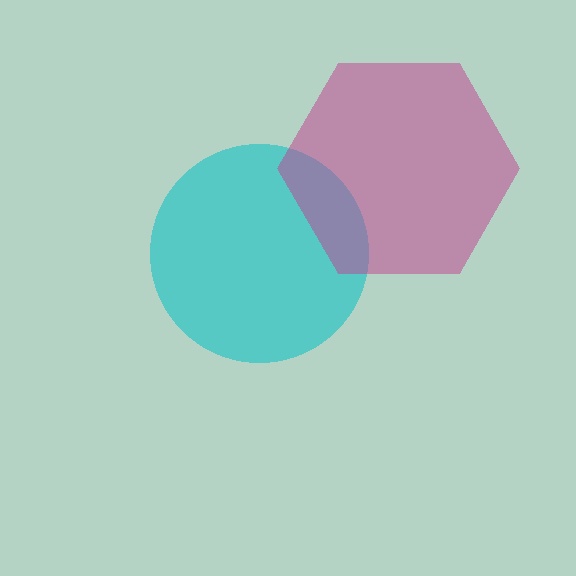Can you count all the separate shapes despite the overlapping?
Yes, there are 2 separate shapes.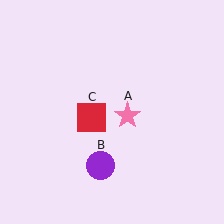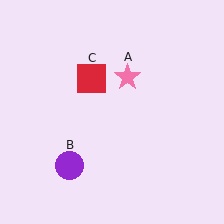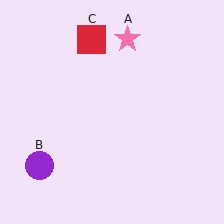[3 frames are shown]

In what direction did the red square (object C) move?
The red square (object C) moved up.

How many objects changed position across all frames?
3 objects changed position: pink star (object A), purple circle (object B), red square (object C).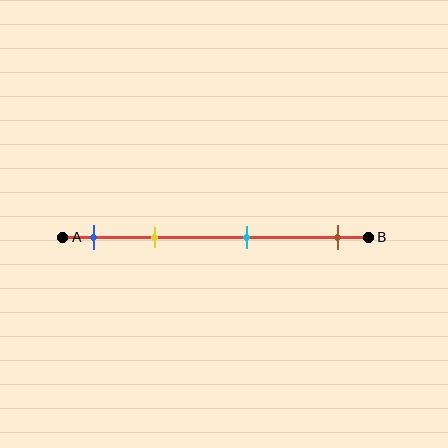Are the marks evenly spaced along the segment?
No, the marks are not evenly spaced.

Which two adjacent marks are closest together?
The blue and yellow marks are the closest adjacent pair.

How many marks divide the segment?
There are 4 marks dividing the segment.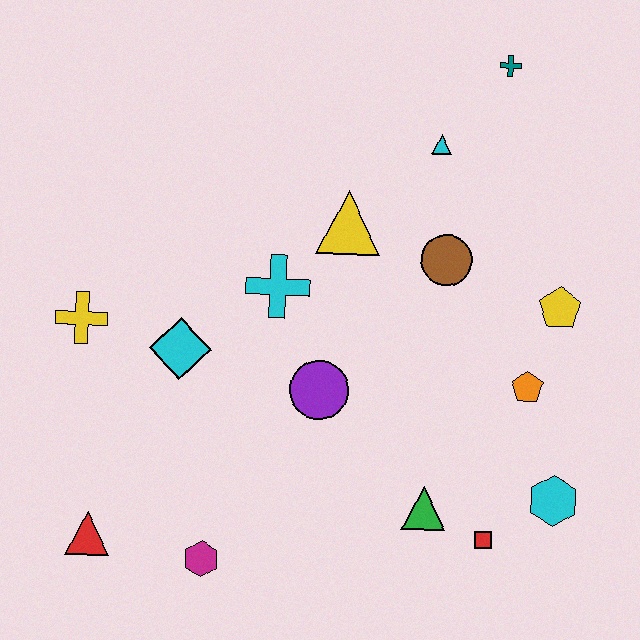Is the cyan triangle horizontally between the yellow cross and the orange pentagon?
Yes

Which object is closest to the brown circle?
The yellow triangle is closest to the brown circle.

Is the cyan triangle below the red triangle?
No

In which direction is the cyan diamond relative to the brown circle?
The cyan diamond is to the left of the brown circle.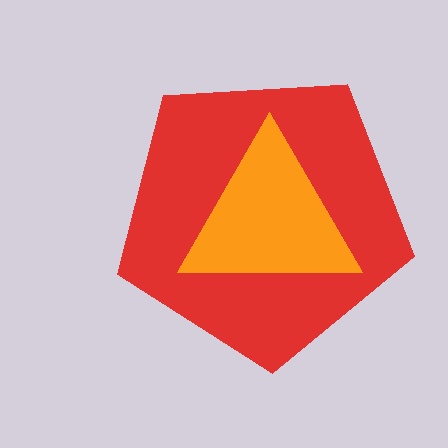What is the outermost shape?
The red pentagon.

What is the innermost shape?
The orange triangle.